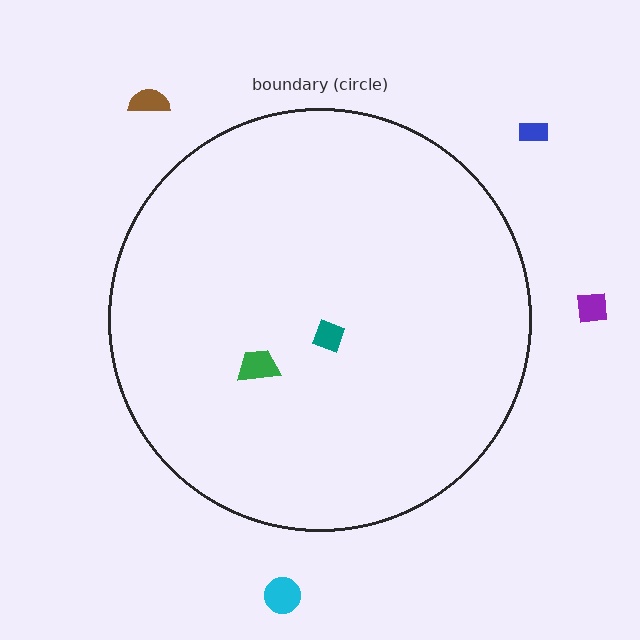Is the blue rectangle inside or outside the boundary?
Outside.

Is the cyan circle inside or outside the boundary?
Outside.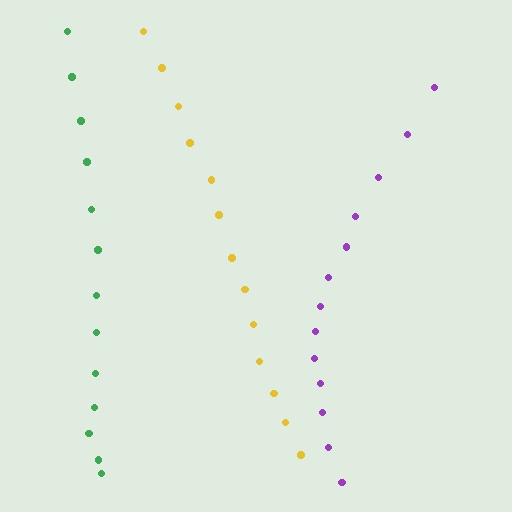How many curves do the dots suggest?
There are 3 distinct paths.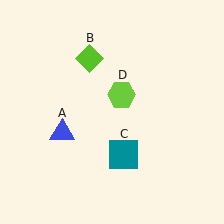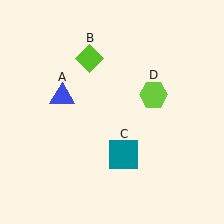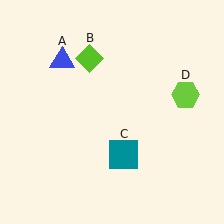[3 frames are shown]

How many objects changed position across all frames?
2 objects changed position: blue triangle (object A), lime hexagon (object D).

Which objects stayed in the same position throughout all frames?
Lime diamond (object B) and teal square (object C) remained stationary.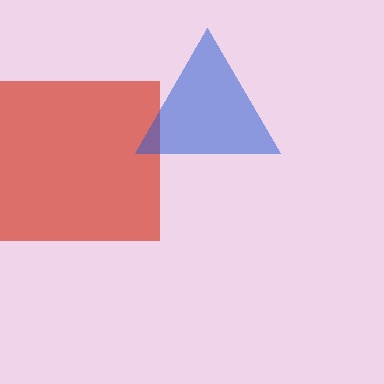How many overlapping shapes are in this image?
There are 2 overlapping shapes in the image.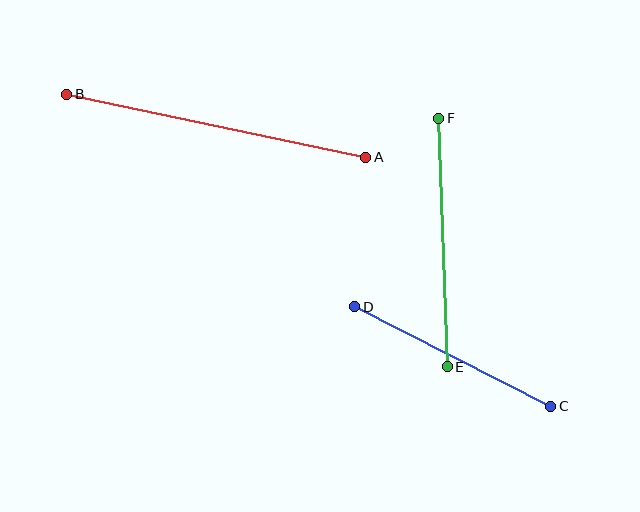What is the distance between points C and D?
The distance is approximately 220 pixels.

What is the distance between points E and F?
The distance is approximately 249 pixels.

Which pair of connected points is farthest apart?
Points A and B are farthest apart.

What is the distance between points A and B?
The distance is approximately 306 pixels.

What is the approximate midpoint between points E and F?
The midpoint is at approximately (443, 242) pixels.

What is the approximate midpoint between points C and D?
The midpoint is at approximately (453, 356) pixels.